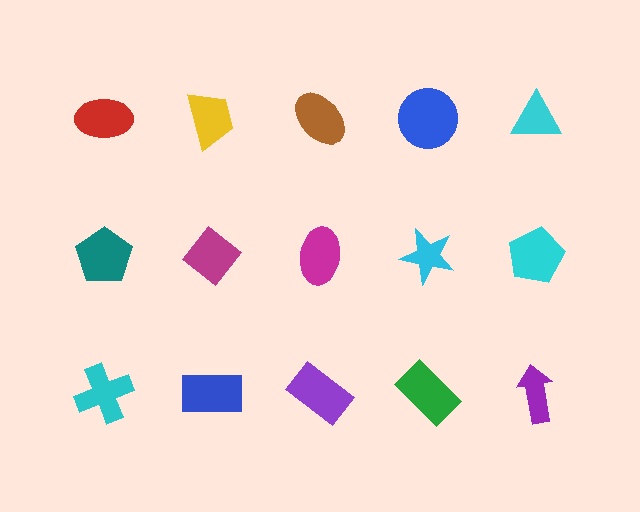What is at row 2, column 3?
A magenta ellipse.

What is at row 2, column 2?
A magenta diamond.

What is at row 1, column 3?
A brown ellipse.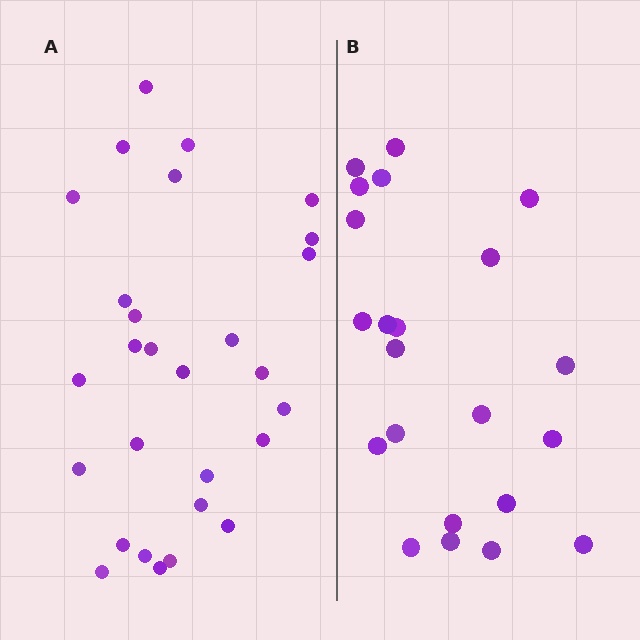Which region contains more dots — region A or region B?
Region A (the left region) has more dots.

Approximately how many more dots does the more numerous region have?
Region A has about 6 more dots than region B.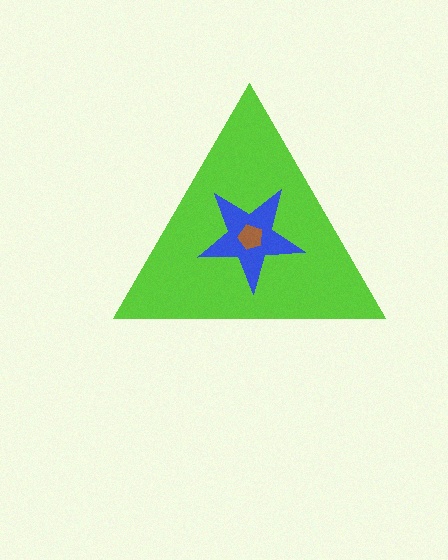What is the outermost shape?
The lime triangle.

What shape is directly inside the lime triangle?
The blue star.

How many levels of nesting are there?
3.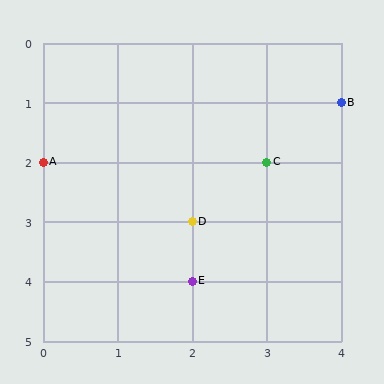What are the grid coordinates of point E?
Point E is at grid coordinates (2, 4).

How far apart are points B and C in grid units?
Points B and C are 1 column and 1 row apart (about 1.4 grid units diagonally).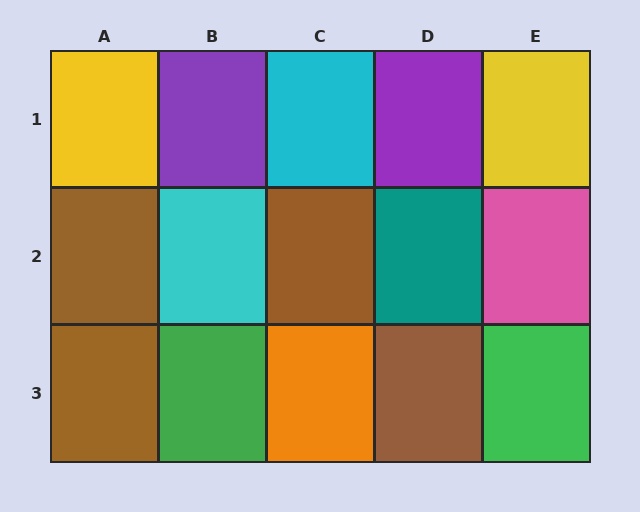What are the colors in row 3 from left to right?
Brown, green, orange, brown, green.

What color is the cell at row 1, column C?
Cyan.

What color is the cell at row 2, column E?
Pink.